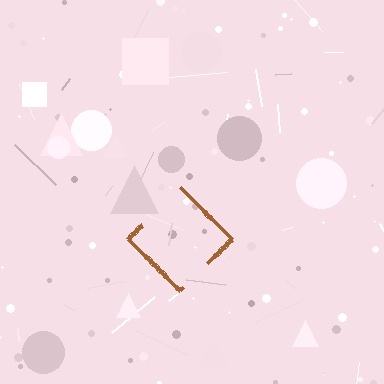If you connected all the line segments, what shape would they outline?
They would outline a diamond.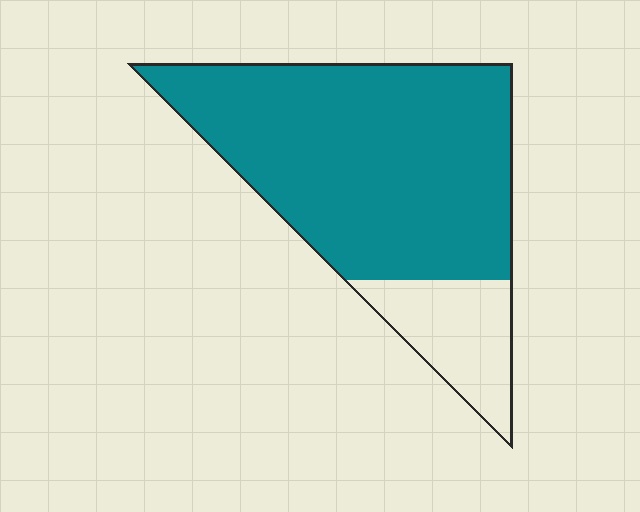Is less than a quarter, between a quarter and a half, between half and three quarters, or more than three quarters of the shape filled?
More than three quarters.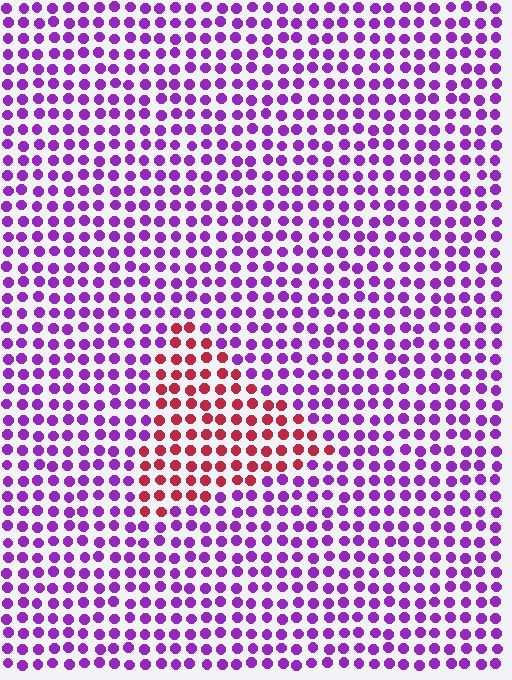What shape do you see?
I see a triangle.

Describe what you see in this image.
The image is filled with small purple elements in a uniform arrangement. A triangle-shaped region is visible where the elements are tinted to a slightly different hue, forming a subtle color boundary.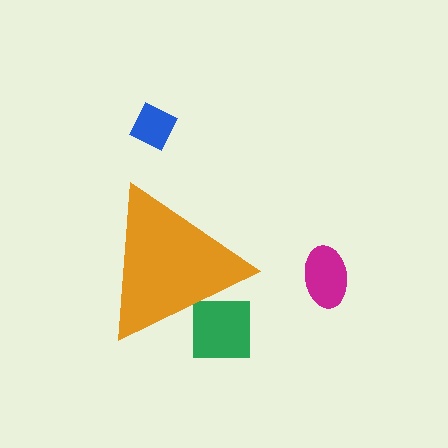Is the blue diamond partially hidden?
No, the blue diamond is fully visible.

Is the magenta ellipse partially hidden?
No, the magenta ellipse is fully visible.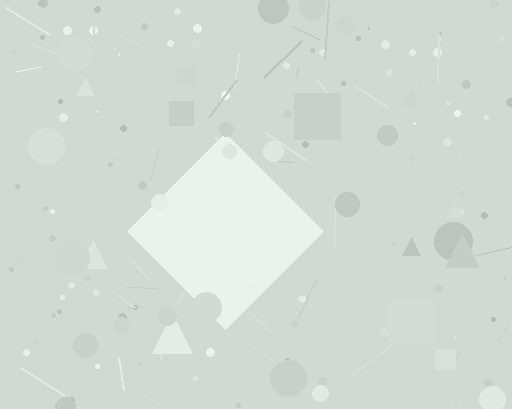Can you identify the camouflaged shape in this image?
The camouflaged shape is a diamond.